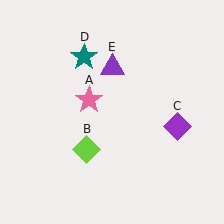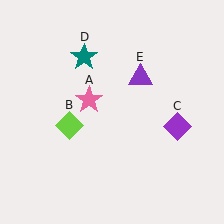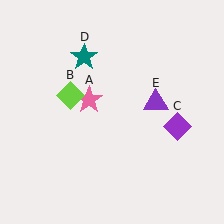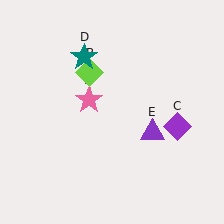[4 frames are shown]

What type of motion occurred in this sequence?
The lime diamond (object B), purple triangle (object E) rotated clockwise around the center of the scene.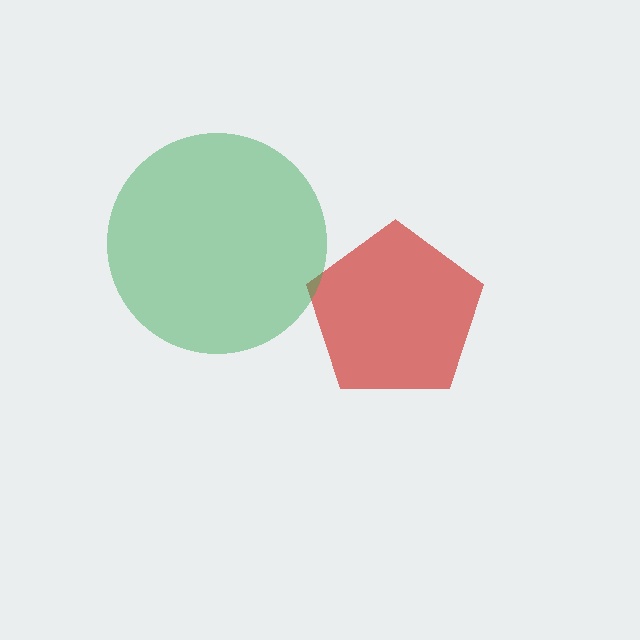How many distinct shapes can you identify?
There are 2 distinct shapes: a red pentagon, a green circle.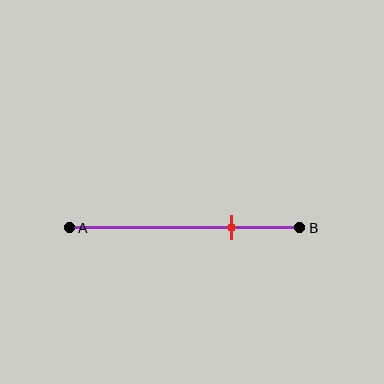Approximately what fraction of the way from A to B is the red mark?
The red mark is approximately 70% of the way from A to B.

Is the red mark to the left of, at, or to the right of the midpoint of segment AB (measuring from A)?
The red mark is to the right of the midpoint of segment AB.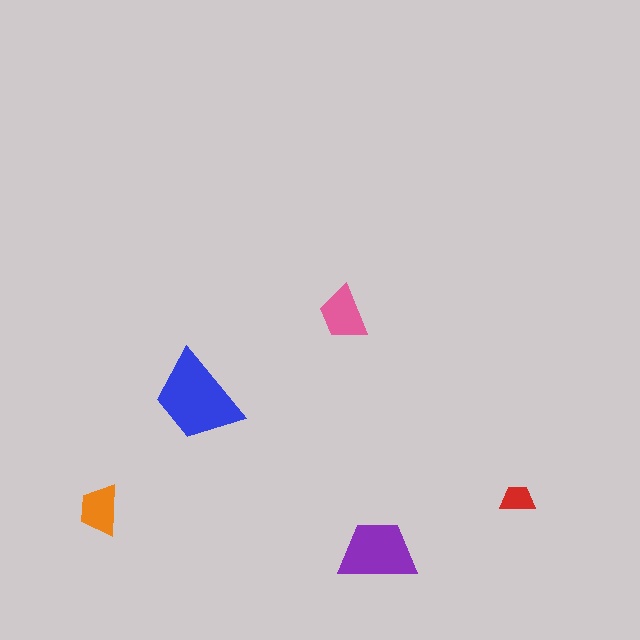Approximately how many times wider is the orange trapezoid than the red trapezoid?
About 1.5 times wider.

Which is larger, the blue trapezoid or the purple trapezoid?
The blue one.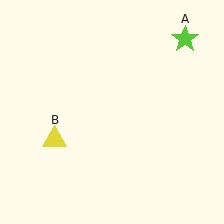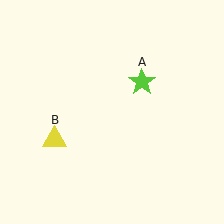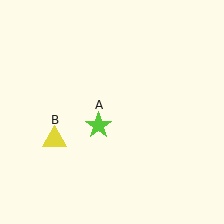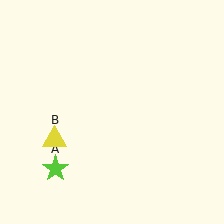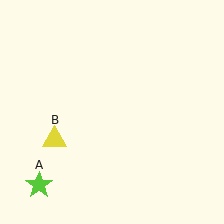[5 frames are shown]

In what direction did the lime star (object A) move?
The lime star (object A) moved down and to the left.